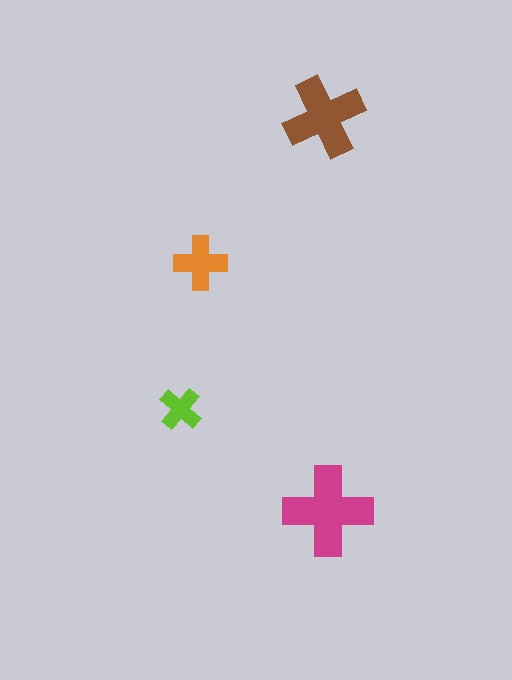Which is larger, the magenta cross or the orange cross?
The magenta one.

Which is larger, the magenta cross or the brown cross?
The magenta one.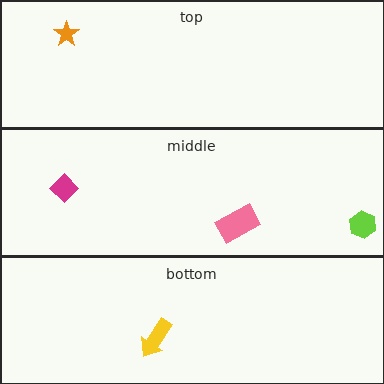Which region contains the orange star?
The top region.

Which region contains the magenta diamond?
The middle region.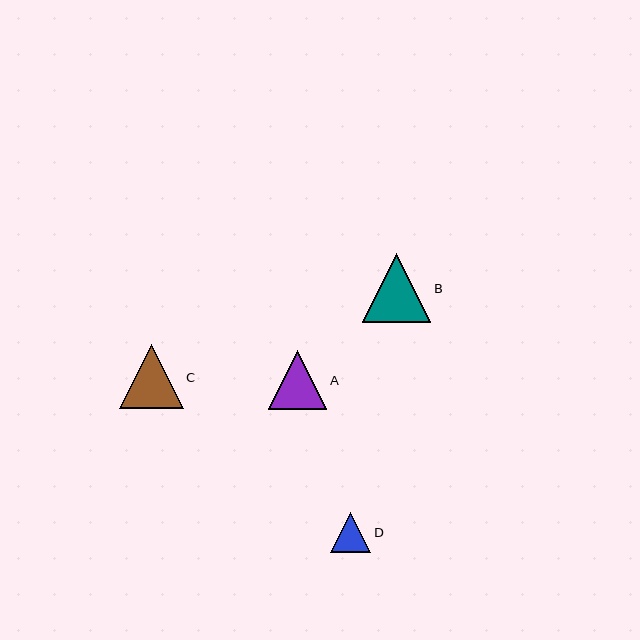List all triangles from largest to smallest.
From largest to smallest: B, C, A, D.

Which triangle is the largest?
Triangle B is the largest with a size of approximately 69 pixels.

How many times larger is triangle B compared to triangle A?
Triangle B is approximately 1.2 times the size of triangle A.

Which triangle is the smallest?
Triangle D is the smallest with a size of approximately 40 pixels.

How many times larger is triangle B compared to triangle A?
Triangle B is approximately 1.2 times the size of triangle A.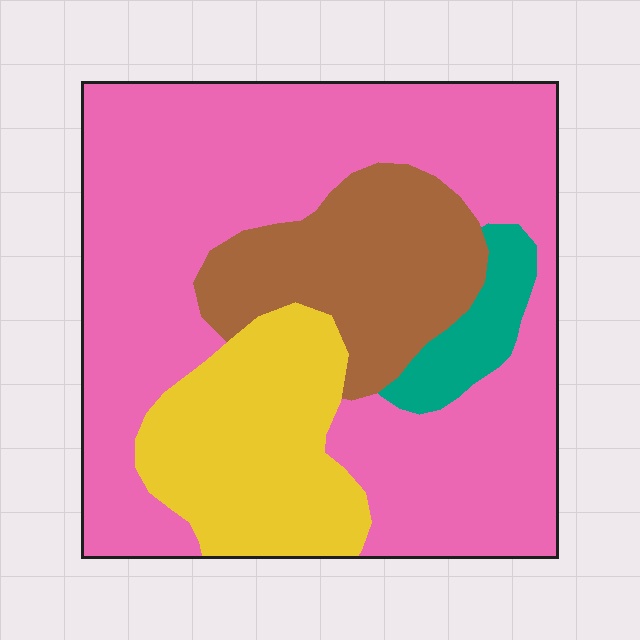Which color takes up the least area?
Teal, at roughly 5%.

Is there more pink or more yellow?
Pink.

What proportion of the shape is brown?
Brown covers 17% of the shape.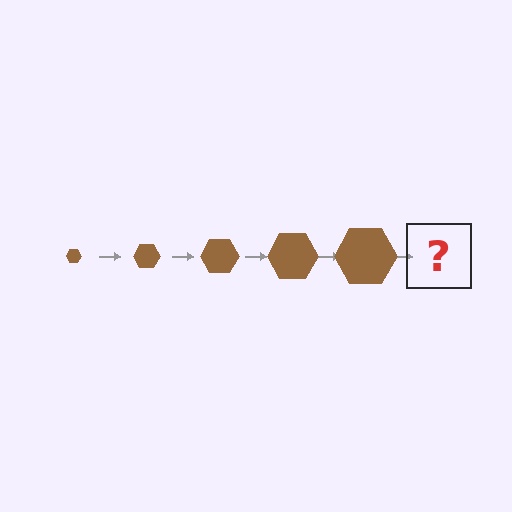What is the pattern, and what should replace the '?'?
The pattern is that the hexagon gets progressively larger each step. The '?' should be a brown hexagon, larger than the previous one.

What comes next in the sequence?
The next element should be a brown hexagon, larger than the previous one.